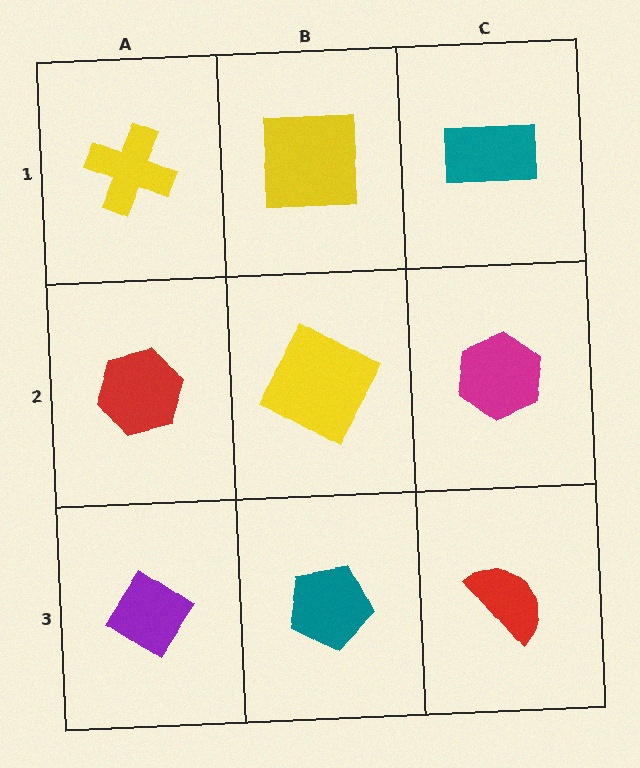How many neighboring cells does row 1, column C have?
2.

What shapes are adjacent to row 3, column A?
A red hexagon (row 2, column A), a teal pentagon (row 3, column B).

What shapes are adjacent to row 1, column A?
A red hexagon (row 2, column A), a yellow square (row 1, column B).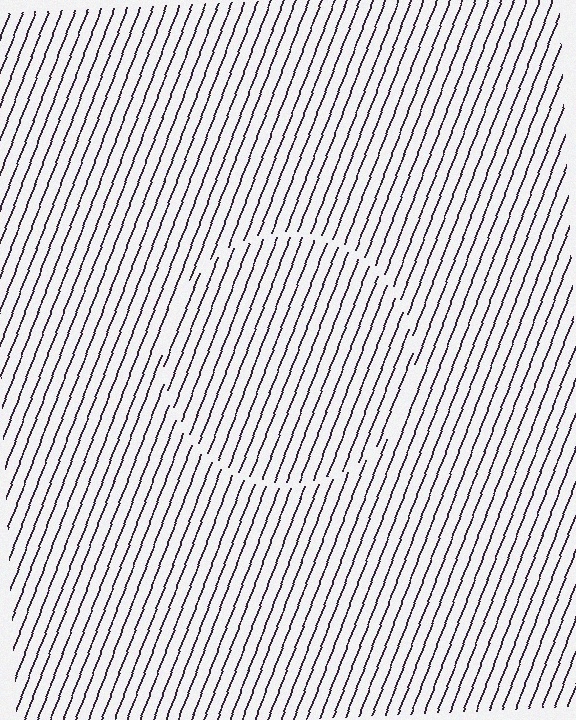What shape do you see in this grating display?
An illusory circle. The interior of the shape contains the same grating, shifted by half a period — the contour is defined by the phase discontinuity where line-ends from the inner and outer gratings abut.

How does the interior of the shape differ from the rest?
The interior of the shape contains the same grating, shifted by half a period — the contour is defined by the phase discontinuity where line-ends from the inner and outer gratings abut.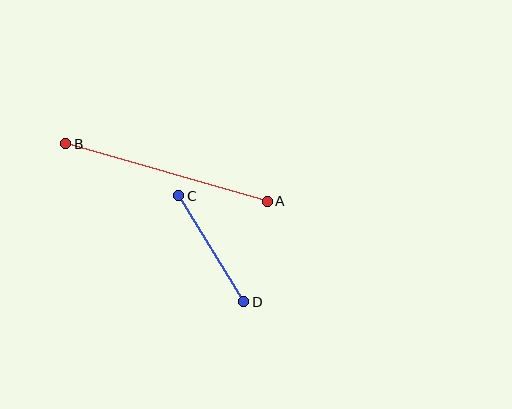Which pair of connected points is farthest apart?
Points A and B are farthest apart.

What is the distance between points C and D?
The distance is approximately 124 pixels.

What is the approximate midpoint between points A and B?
The midpoint is at approximately (167, 172) pixels.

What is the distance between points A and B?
The distance is approximately 210 pixels.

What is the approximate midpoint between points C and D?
The midpoint is at approximately (211, 249) pixels.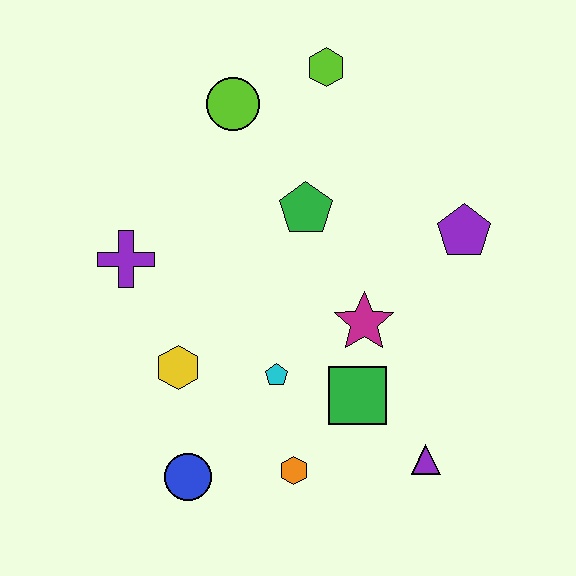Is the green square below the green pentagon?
Yes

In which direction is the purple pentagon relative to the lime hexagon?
The purple pentagon is below the lime hexagon.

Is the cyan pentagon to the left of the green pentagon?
Yes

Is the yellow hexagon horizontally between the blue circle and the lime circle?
No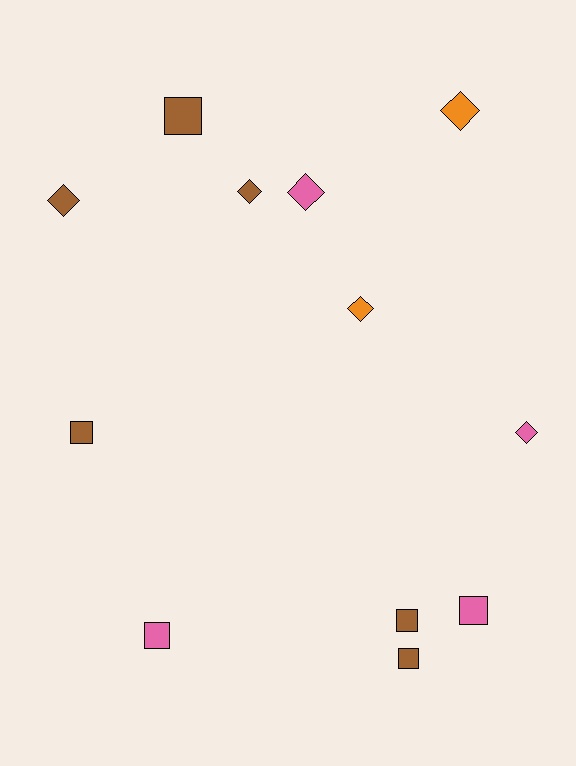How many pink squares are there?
There are 2 pink squares.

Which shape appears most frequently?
Square, with 6 objects.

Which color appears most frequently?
Brown, with 6 objects.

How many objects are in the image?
There are 12 objects.